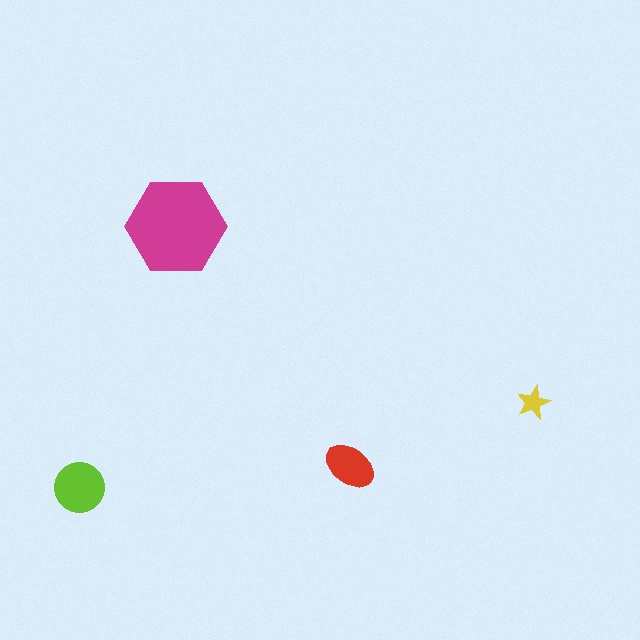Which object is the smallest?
The yellow star.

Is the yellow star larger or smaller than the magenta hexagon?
Smaller.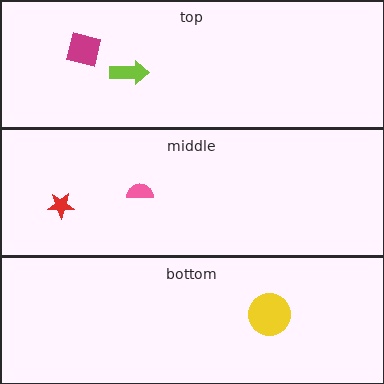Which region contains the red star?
The middle region.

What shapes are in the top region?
The lime arrow, the magenta square.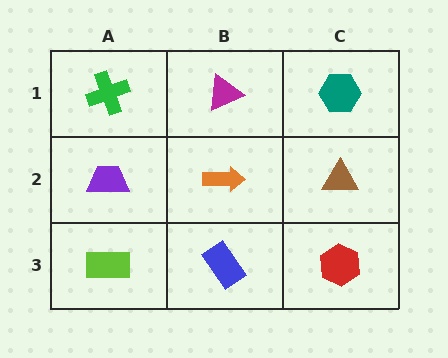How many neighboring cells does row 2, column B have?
4.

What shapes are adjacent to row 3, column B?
An orange arrow (row 2, column B), a lime rectangle (row 3, column A), a red hexagon (row 3, column C).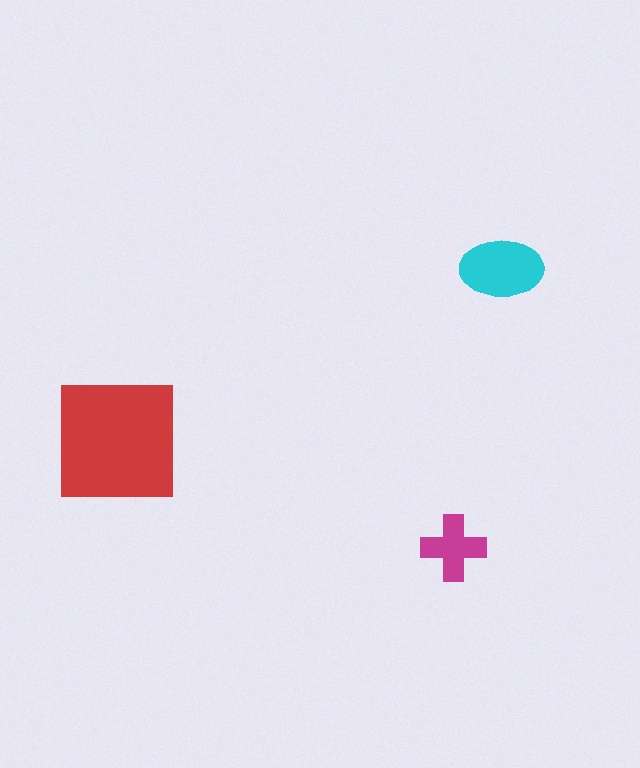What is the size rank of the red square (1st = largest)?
1st.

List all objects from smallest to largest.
The magenta cross, the cyan ellipse, the red square.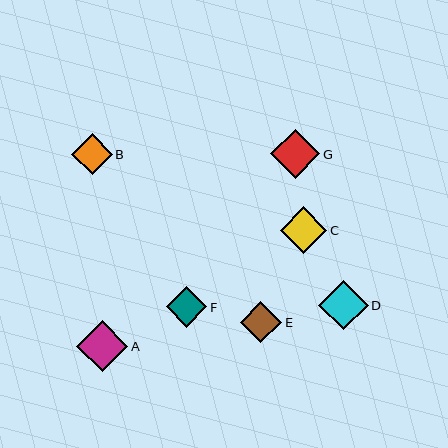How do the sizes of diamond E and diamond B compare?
Diamond E and diamond B are approximately the same size.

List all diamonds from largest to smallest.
From largest to smallest: A, D, G, C, E, F, B.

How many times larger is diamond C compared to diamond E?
Diamond C is approximately 1.1 times the size of diamond E.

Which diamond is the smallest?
Diamond B is the smallest with a size of approximately 41 pixels.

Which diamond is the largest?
Diamond A is the largest with a size of approximately 51 pixels.